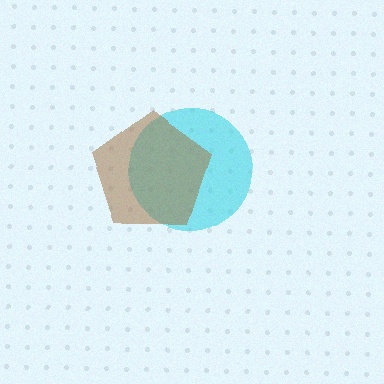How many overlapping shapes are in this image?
There are 2 overlapping shapes in the image.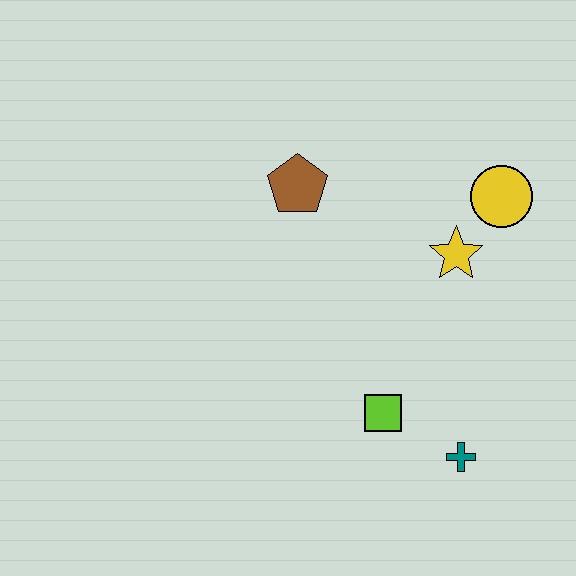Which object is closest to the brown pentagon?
The yellow star is closest to the brown pentagon.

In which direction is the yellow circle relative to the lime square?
The yellow circle is above the lime square.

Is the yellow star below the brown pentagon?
Yes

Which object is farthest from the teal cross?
The brown pentagon is farthest from the teal cross.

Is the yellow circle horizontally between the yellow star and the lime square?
No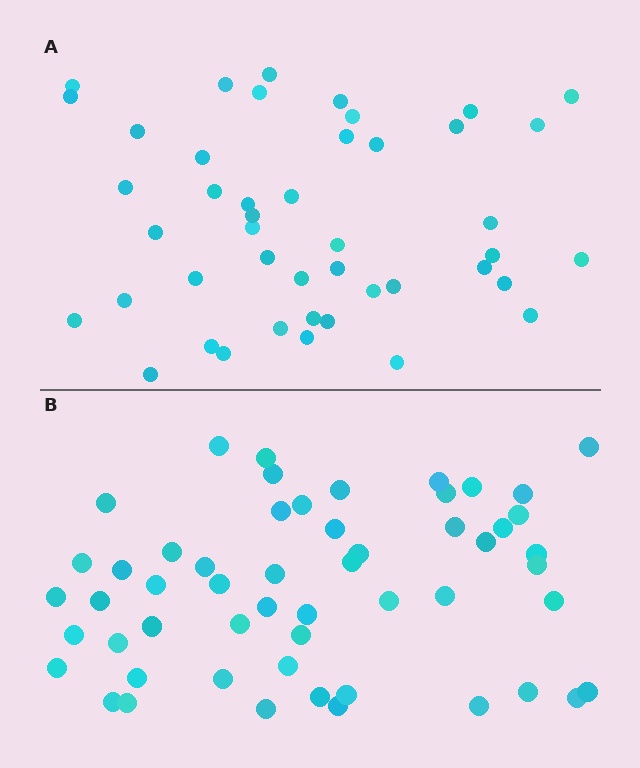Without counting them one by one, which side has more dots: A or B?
Region B (the bottom region) has more dots.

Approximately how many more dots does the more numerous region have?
Region B has roughly 8 or so more dots than region A.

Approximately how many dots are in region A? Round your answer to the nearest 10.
About 40 dots. (The exact count is 45, which rounds to 40.)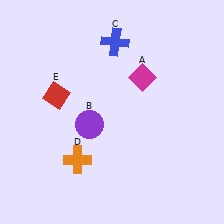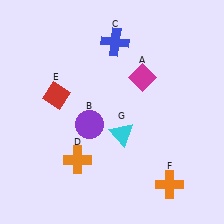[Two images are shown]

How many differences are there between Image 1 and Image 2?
There are 2 differences between the two images.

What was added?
An orange cross (F), a cyan triangle (G) were added in Image 2.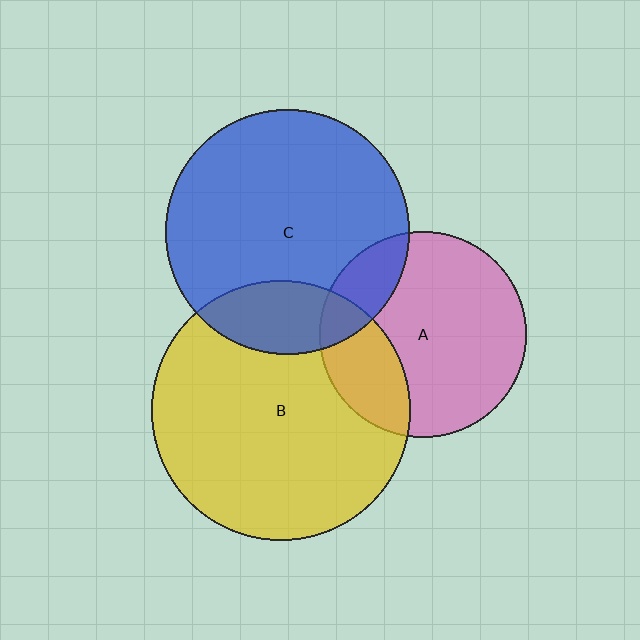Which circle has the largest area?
Circle B (yellow).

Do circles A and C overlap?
Yes.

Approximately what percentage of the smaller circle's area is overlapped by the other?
Approximately 15%.